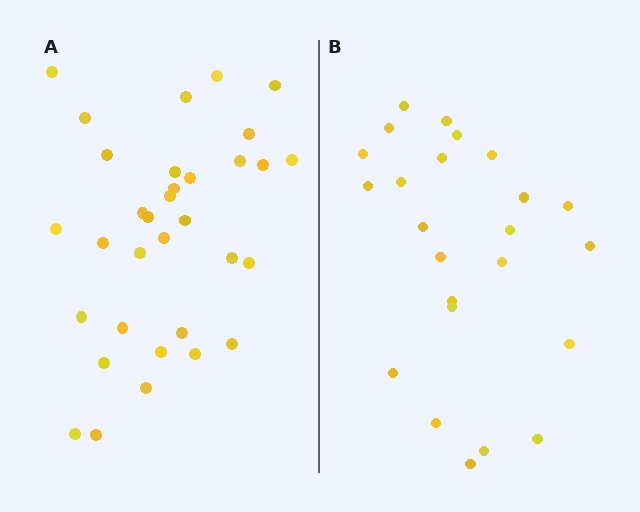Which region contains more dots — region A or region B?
Region A (the left region) has more dots.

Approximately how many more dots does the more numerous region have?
Region A has roughly 8 or so more dots than region B.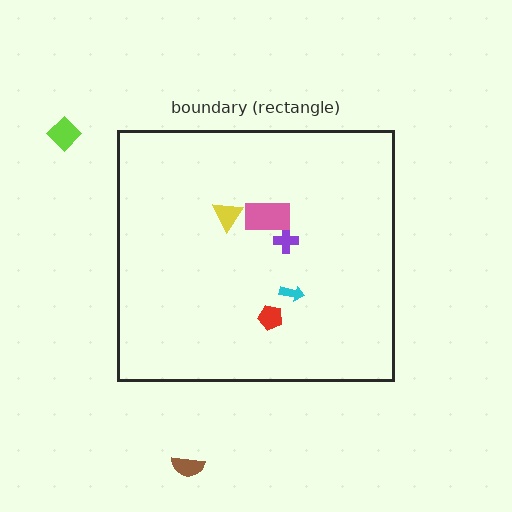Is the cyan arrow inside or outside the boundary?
Inside.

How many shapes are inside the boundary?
5 inside, 2 outside.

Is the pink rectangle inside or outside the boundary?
Inside.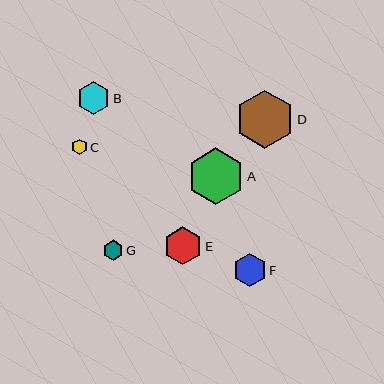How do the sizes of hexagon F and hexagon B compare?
Hexagon F and hexagon B are approximately the same size.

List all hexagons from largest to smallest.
From largest to smallest: D, A, E, F, B, G, C.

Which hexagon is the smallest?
Hexagon C is the smallest with a size of approximately 16 pixels.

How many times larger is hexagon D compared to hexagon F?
Hexagon D is approximately 1.7 times the size of hexagon F.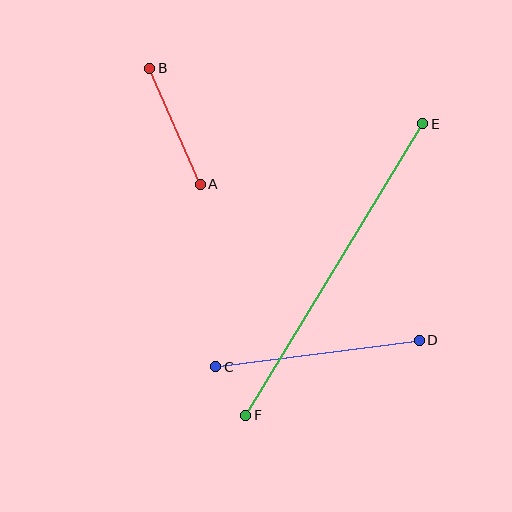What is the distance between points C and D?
The distance is approximately 205 pixels.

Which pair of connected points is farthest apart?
Points E and F are farthest apart.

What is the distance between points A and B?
The distance is approximately 126 pixels.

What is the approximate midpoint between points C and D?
The midpoint is at approximately (318, 354) pixels.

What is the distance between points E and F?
The distance is approximately 341 pixels.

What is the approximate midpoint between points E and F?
The midpoint is at approximately (334, 270) pixels.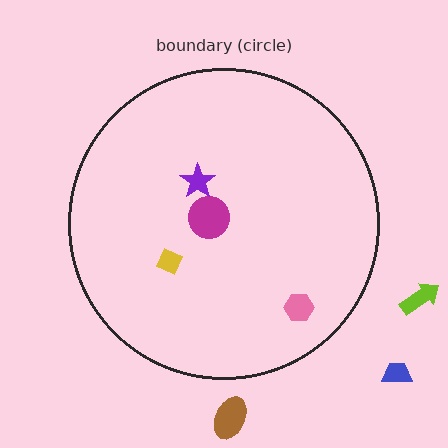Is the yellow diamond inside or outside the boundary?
Inside.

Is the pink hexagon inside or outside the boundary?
Inside.